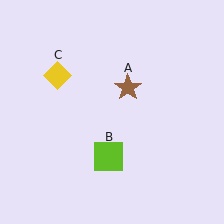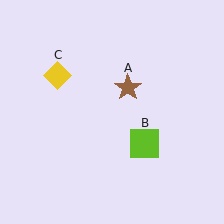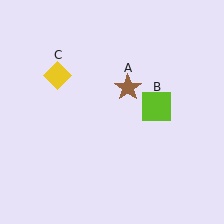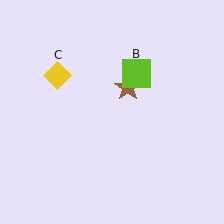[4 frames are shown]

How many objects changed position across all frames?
1 object changed position: lime square (object B).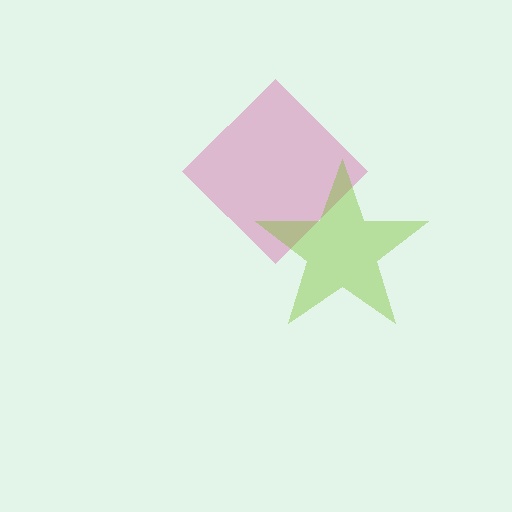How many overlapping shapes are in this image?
There are 2 overlapping shapes in the image.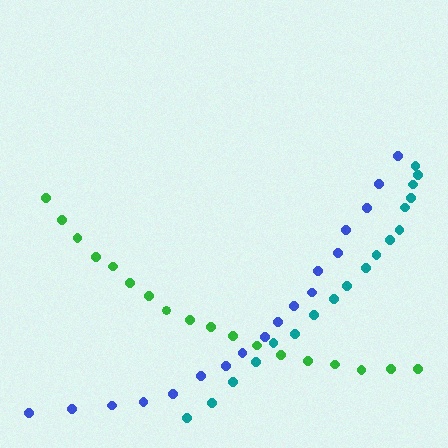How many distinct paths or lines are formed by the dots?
There are 3 distinct paths.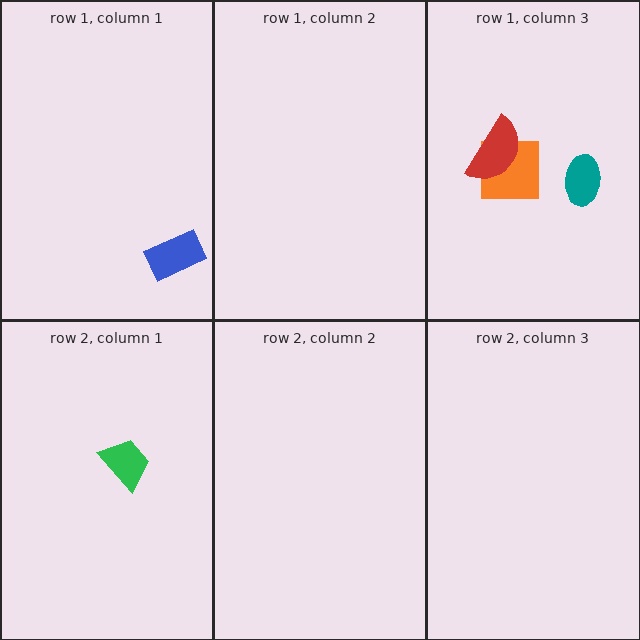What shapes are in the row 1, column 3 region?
The teal ellipse, the orange square, the red semicircle.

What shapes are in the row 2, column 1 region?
The green trapezoid.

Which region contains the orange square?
The row 1, column 3 region.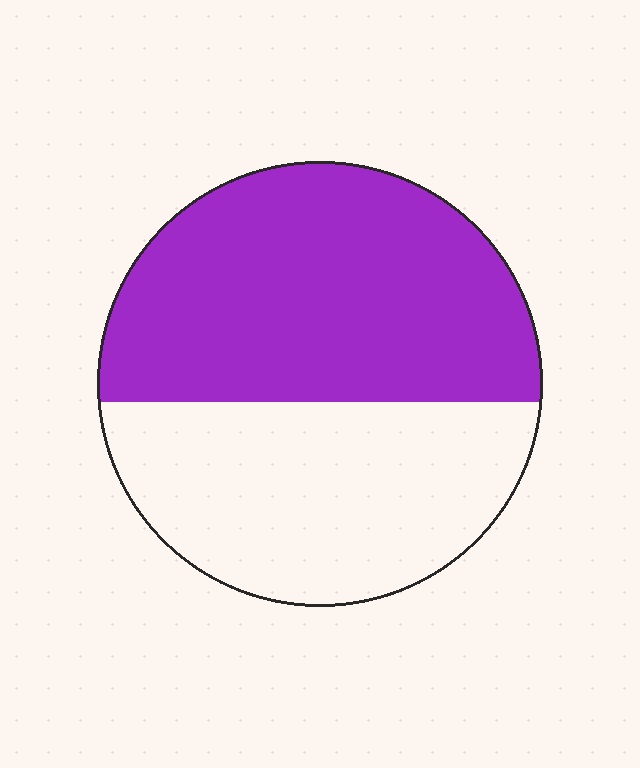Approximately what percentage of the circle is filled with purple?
Approximately 55%.